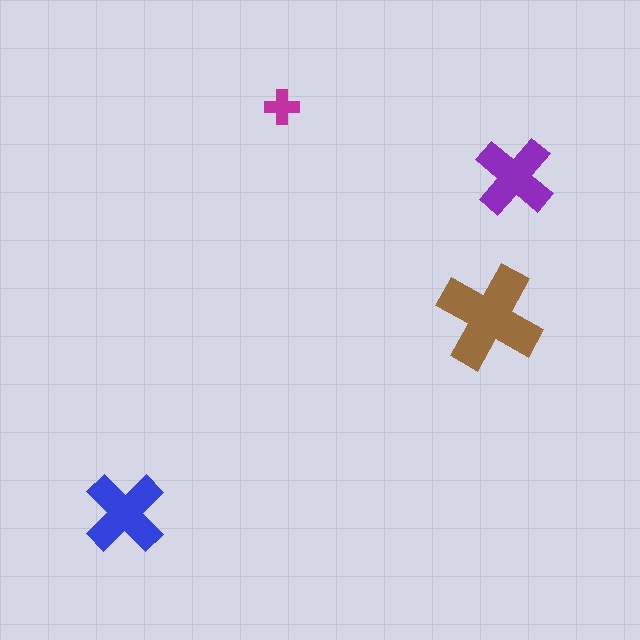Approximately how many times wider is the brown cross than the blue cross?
About 1.5 times wider.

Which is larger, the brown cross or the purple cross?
The brown one.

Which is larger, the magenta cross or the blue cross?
The blue one.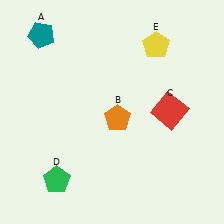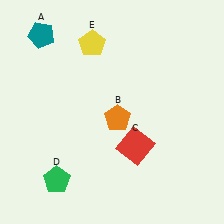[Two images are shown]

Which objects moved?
The objects that moved are: the red square (C), the yellow pentagon (E).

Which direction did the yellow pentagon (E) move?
The yellow pentagon (E) moved left.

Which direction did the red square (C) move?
The red square (C) moved down.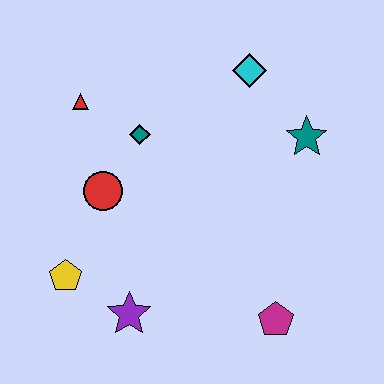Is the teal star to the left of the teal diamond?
No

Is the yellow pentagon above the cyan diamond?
No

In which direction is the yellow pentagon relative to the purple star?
The yellow pentagon is to the left of the purple star.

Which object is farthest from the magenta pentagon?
The red triangle is farthest from the magenta pentagon.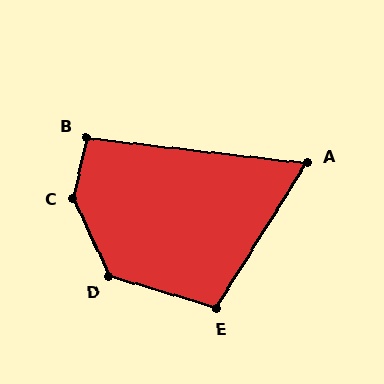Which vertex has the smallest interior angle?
A, at approximately 65 degrees.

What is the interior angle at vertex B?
Approximately 96 degrees (obtuse).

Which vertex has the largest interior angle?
C, at approximately 144 degrees.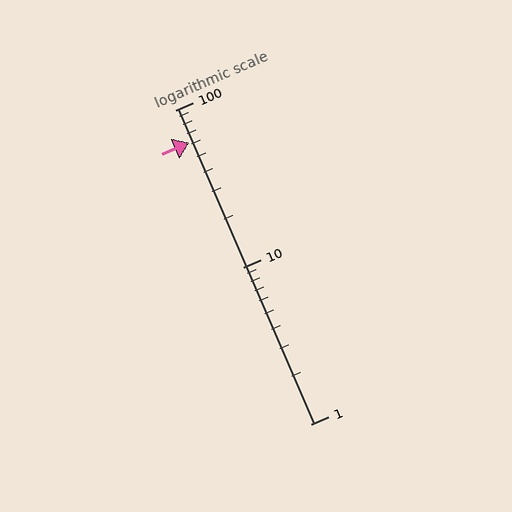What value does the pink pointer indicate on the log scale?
The pointer indicates approximately 62.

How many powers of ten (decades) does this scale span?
The scale spans 2 decades, from 1 to 100.